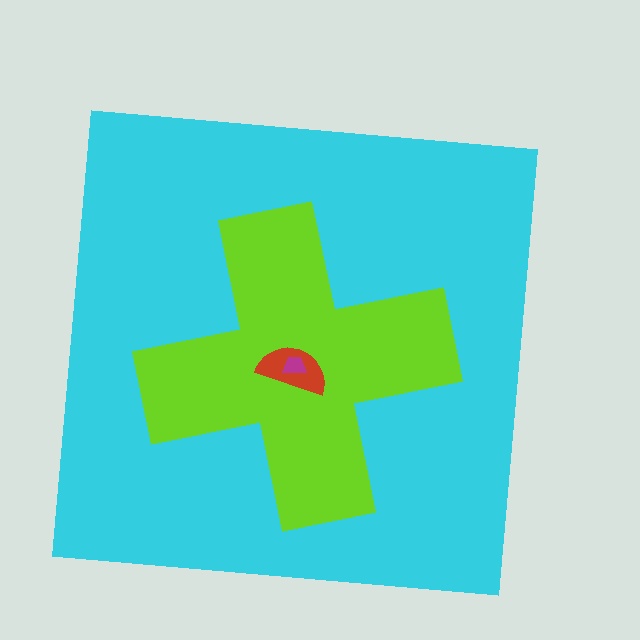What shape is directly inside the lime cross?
The red semicircle.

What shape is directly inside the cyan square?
The lime cross.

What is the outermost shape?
The cyan square.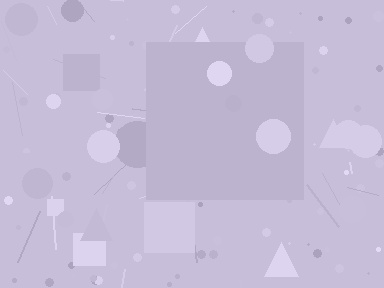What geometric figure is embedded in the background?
A square is embedded in the background.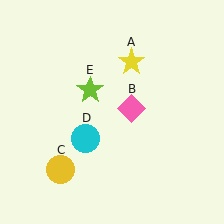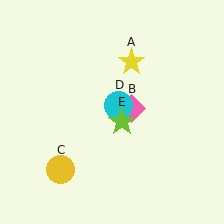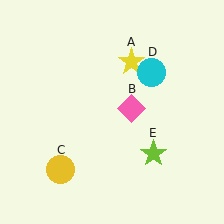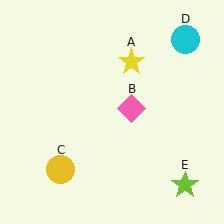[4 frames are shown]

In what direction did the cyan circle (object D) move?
The cyan circle (object D) moved up and to the right.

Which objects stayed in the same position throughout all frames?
Yellow star (object A) and pink diamond (object B) and yellow circle (object C) remained stationary.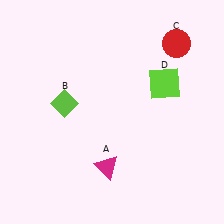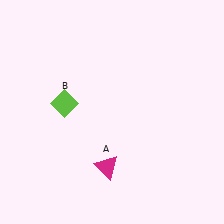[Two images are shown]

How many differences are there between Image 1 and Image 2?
There are 2 differences between the two images.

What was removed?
The lime square (D), the red circle (C) were removed in Image 2.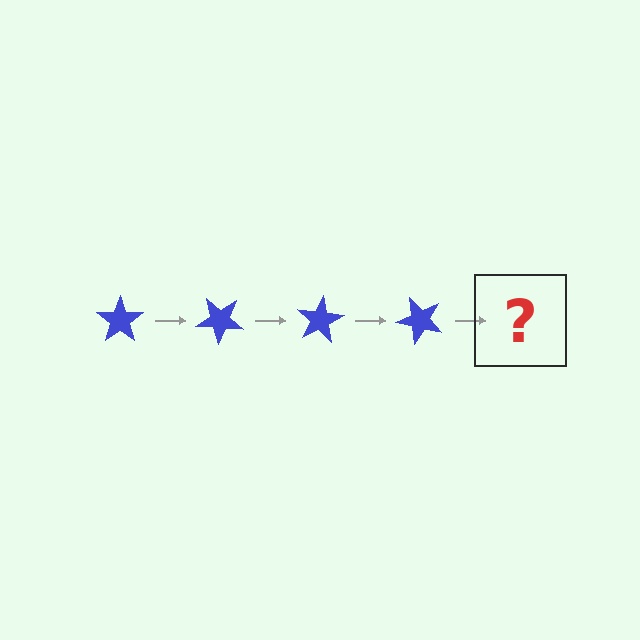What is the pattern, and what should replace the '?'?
The pattern is that the star rotates 40 degrees each step. The '?' should be a blue star rotated 160 degrees.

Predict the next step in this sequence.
The next step is a blue star rotated 160 degrees.